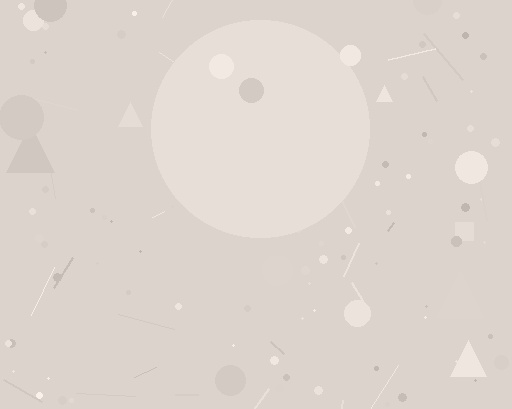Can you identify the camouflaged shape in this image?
The camouflaged shape is a circle.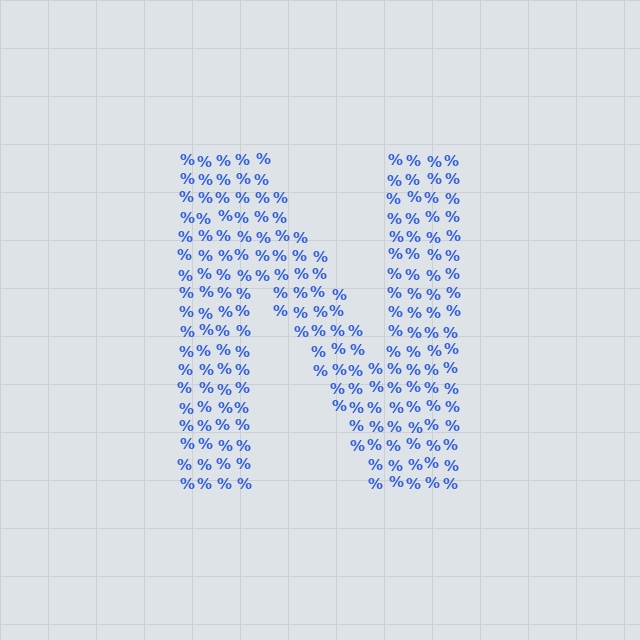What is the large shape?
The large shape is the letter N.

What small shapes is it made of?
It is made of small percent signs.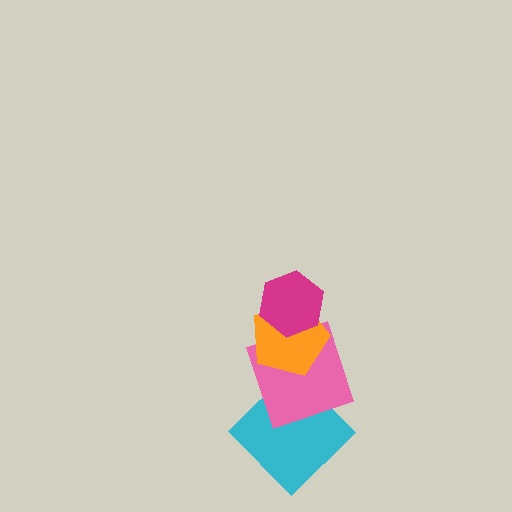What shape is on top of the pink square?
The orange pentagon is on top of the pink square.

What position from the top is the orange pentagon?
The orange pentagon is 2nd from the top.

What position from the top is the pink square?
The pink square is 3rd from the top.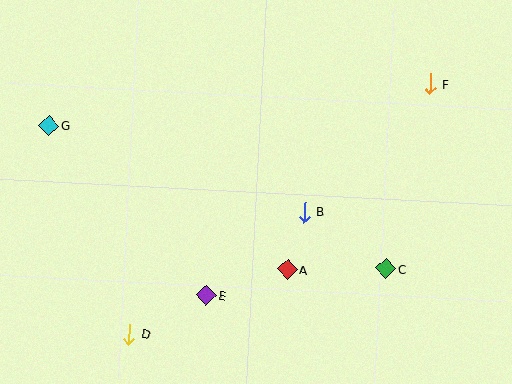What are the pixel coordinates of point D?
Point D is at (129, 334).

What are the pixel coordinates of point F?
Point F is at (430, 84).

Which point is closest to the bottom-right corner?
Point C is closest to the bottom-right corner.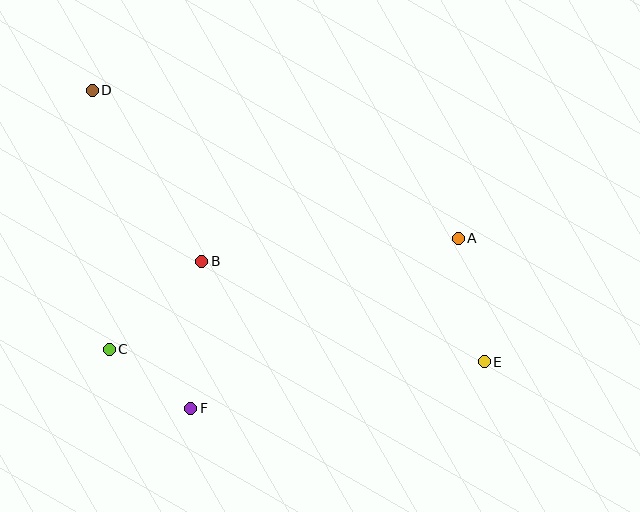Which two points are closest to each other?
Points C and F are closest to each other.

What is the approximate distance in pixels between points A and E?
The distance between A and E is approximately 126 pixels.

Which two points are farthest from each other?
Points D and E are farthest from each other.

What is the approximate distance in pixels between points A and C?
The distance between A and C is approximately 367 pixels.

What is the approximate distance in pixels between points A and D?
The distance between A and D is approximately 395 pixels.